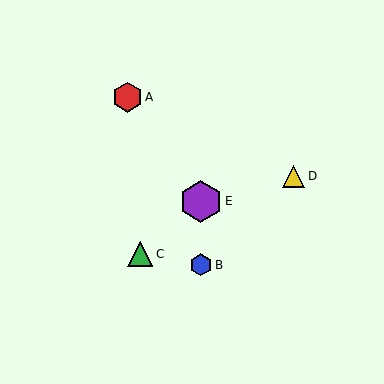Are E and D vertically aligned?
No, E is at x≈201 and D is at x≈294.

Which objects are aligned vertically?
Objects B, E are aligned vertically.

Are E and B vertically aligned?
Yes, both are at x≈201.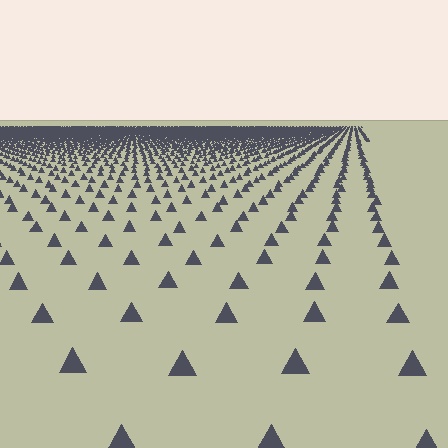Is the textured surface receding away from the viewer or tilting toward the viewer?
The surface is receding away from the viewer. Texture elements get smaller and denser toward the top.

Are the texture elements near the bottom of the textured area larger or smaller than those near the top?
Larger. Near the bottom, elements are closer to the viewer and appear at a bigger on-screen size.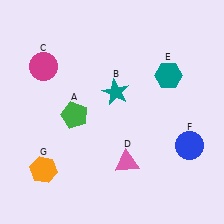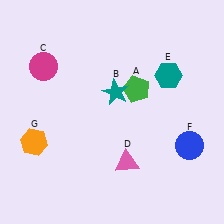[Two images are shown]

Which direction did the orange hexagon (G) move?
The orange hexagon (G) moved up.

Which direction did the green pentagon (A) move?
The green pentagon (A) moved right.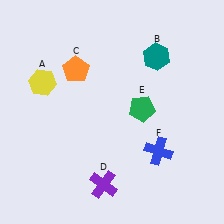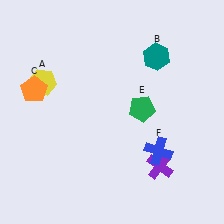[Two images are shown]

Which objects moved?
The objects that moved are: the orange pentagon (C), the purple cross (D).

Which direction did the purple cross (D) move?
The purple cross (D) moved right.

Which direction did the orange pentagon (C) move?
The orange pentagon (C) moved left.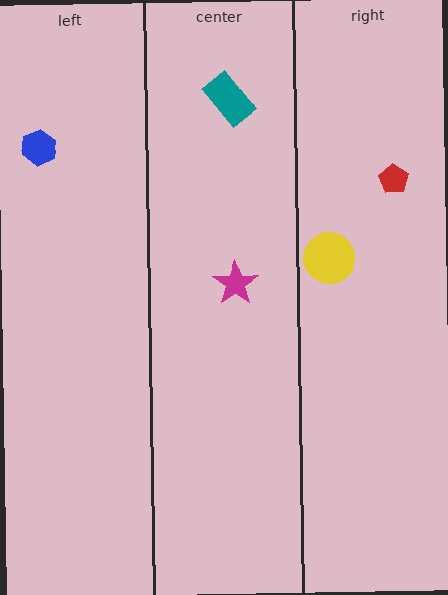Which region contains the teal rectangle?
The center region.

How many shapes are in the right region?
2.